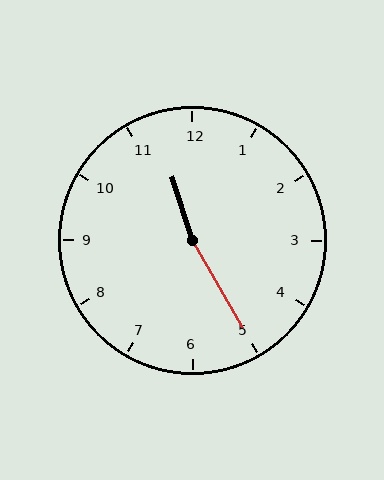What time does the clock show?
11:25.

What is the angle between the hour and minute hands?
Approximately 168 degrees.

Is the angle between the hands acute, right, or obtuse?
It is obtuse.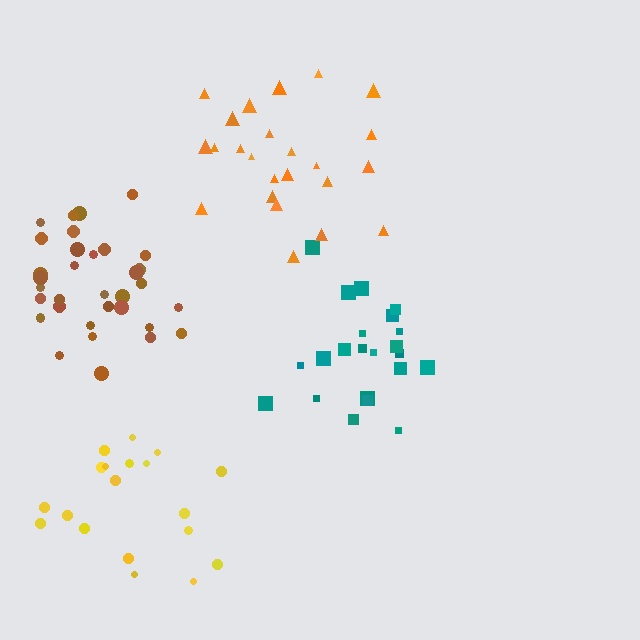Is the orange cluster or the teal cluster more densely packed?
Teal.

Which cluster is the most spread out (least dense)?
Orange.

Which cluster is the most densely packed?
Brown.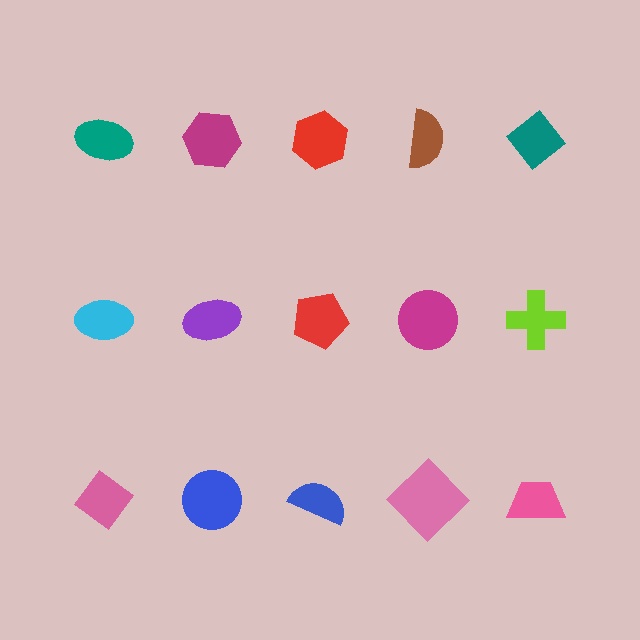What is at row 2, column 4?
A magenta circle.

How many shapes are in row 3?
5 shapes.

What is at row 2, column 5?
A lime cross.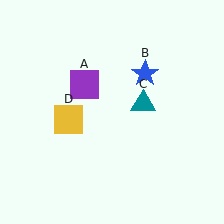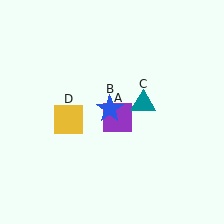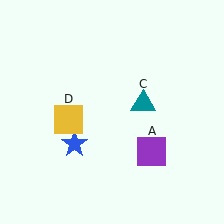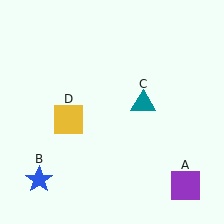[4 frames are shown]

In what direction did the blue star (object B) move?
The blue star (object B) moved down and to the left.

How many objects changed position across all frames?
2 objects changed position: purple square (object A), blue star (object B).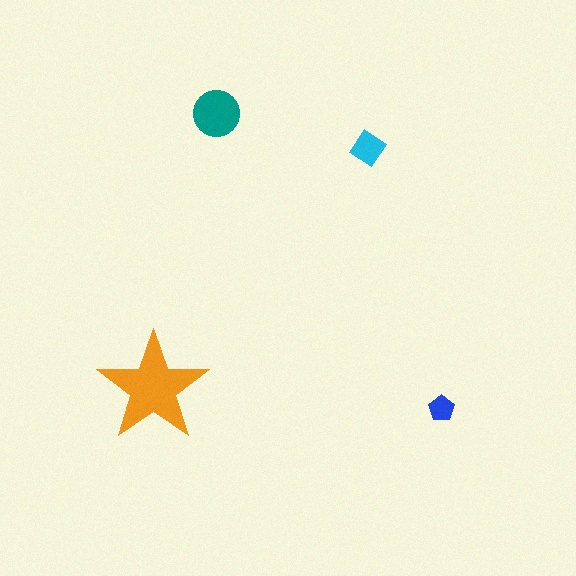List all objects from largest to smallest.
The orange star, the teal circle, the cyan diamond, the blue pentagon.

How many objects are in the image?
There are 4 objects in the image.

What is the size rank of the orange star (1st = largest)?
1st.